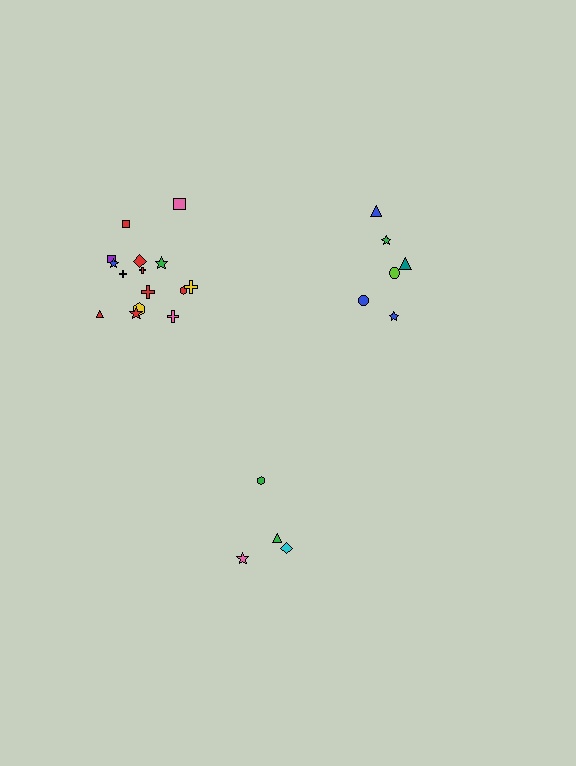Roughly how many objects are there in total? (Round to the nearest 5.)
Roughly 25 objects in total.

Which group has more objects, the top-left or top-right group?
The top-left group.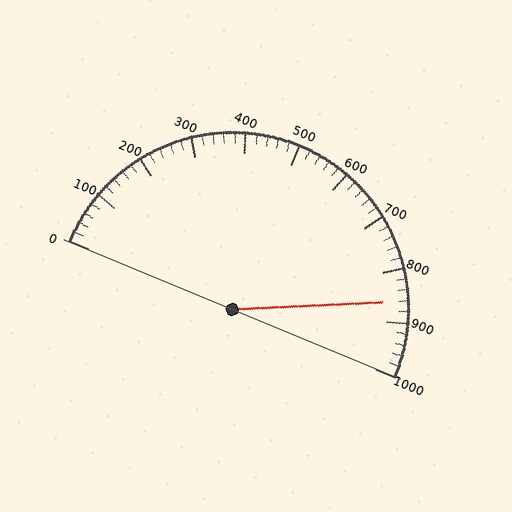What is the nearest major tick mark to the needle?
The nearest major tick mark is 900.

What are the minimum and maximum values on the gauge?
The gauge ranges from 0 to 1000.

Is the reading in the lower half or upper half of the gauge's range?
The reading is in the upper half of the range (0 to 1000).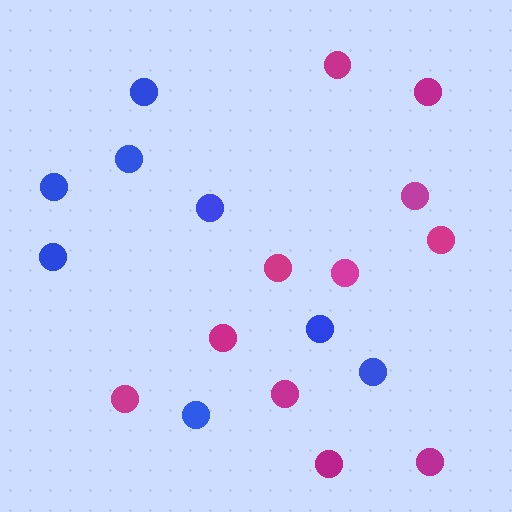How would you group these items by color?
There are 2 groups: one group of magenta circles (11) and one group of blue circles (8).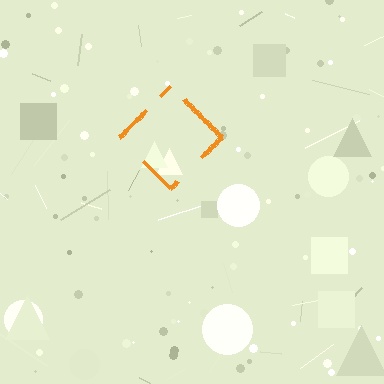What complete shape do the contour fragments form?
The contour fragments form a diamond.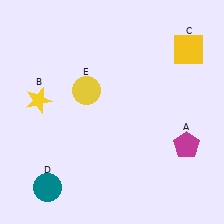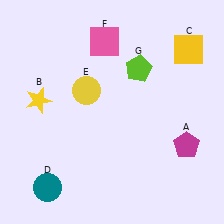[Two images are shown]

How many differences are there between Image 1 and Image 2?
There are 2 differences between the two images.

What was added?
A pink square (F), a lime pentagon (G) were added in Image 2.